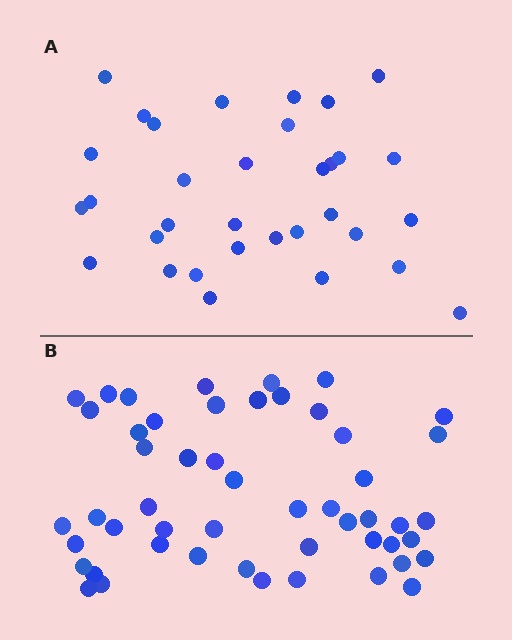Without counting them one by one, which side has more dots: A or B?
Region B (the bottom region) has more dots.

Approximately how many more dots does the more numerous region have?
Region B has approximately 20 more dots than region A.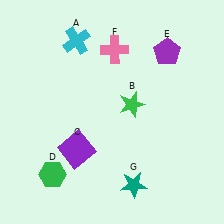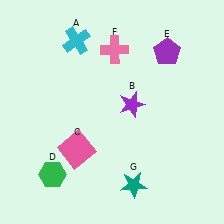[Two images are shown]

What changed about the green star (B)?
In Image 1, B is green. In Image 2, it changed to purple.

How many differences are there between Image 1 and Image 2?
There are 2 differences between the two images.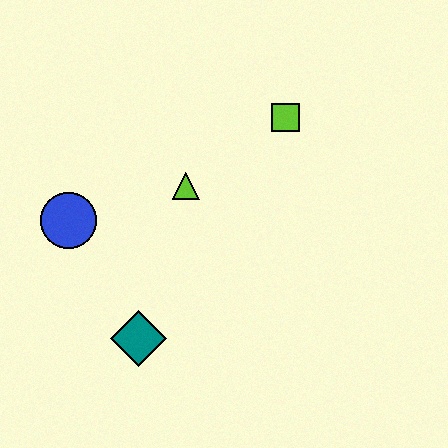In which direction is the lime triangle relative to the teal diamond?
The lime triangle is above the teal diamond.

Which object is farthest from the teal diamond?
The lime square is farthest from the teal diamond.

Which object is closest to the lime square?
The lime triangle is closest to the lime square.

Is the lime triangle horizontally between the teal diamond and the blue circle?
No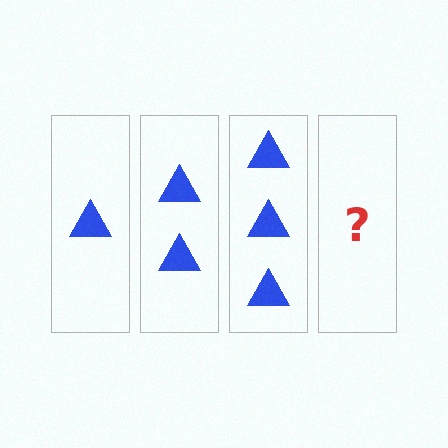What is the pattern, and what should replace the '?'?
The pattern is that each step adds one more triangle. The '?' should be 4 triangles.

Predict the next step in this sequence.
The next step is 4 triangles.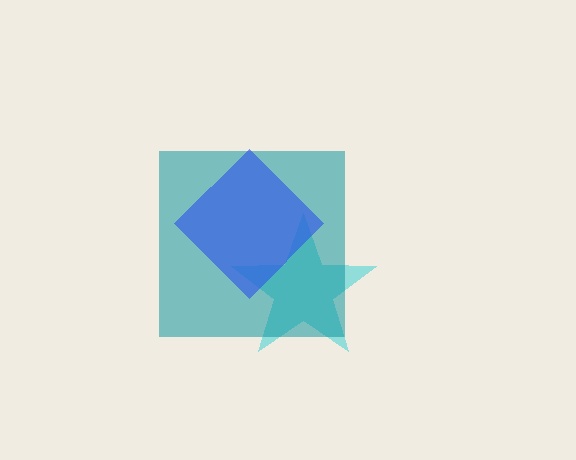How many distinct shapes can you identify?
There are 3 distinct shapes: a cyan star, a teal square, a blue diamond.